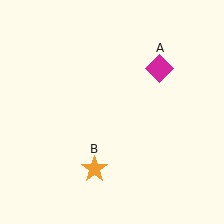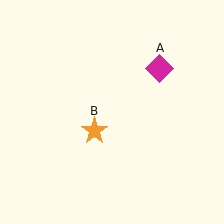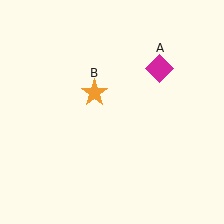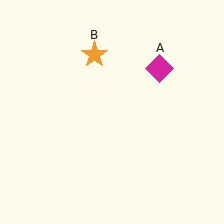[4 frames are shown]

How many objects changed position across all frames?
1 object changed position: orange star (object B).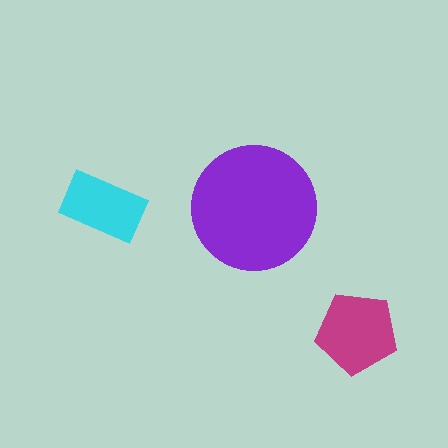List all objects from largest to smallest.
The purple circle, the magenta pentagon, the cyan rectangle.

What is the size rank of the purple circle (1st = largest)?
1st.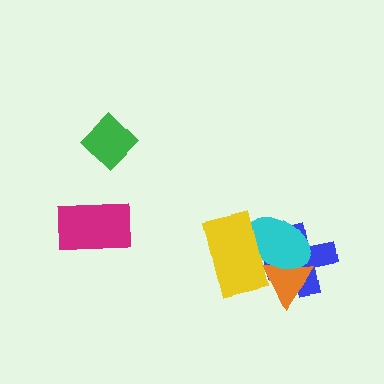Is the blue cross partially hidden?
Yes, it is partially covered by another shape.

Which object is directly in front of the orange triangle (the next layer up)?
The cyan ellipse is directly in front of the orange triangle.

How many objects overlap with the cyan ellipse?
3 objects overlap with the cyan ellipse.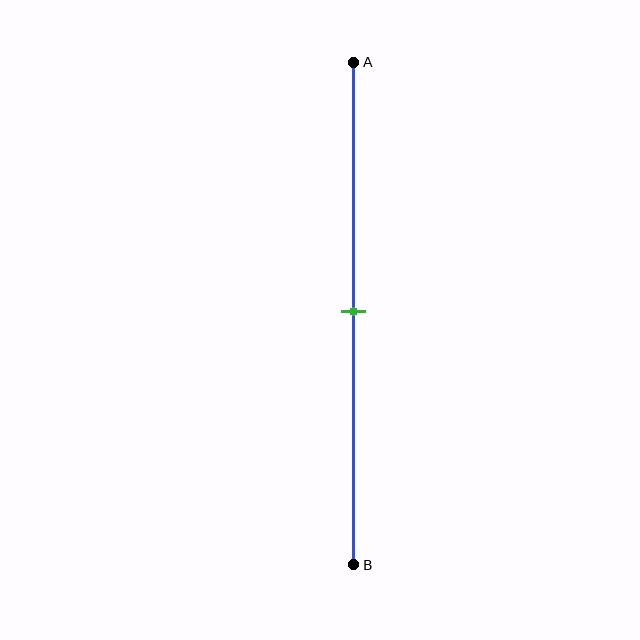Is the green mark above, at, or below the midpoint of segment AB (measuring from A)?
The green mark is approximately at the midpoint of segment AB.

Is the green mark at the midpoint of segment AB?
Yes, the mark is approximately at the midpoint.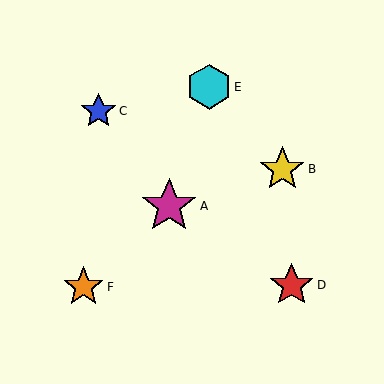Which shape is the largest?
The magenta star (labeled A) is the largest.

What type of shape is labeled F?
Shape F is an orange star.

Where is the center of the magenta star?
The center of the magenta star is at (169, 206).